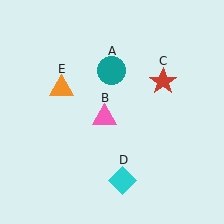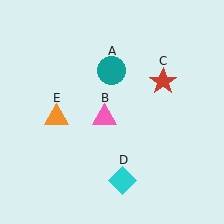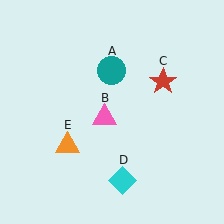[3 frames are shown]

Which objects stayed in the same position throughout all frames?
Teal circle (object A) and pink triangle (object B) and red star (object C) and cyan diamond (object D) remained stationary.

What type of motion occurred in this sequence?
The orange triangle (object E) rotated counterclockwise around the center of the scene.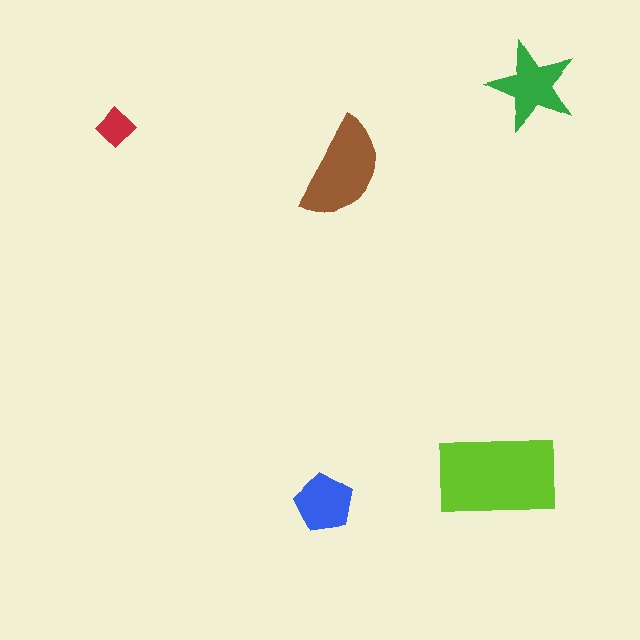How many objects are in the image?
There are 5 objects in the image.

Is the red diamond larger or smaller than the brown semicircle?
Smaller.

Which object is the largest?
The lime rectangle.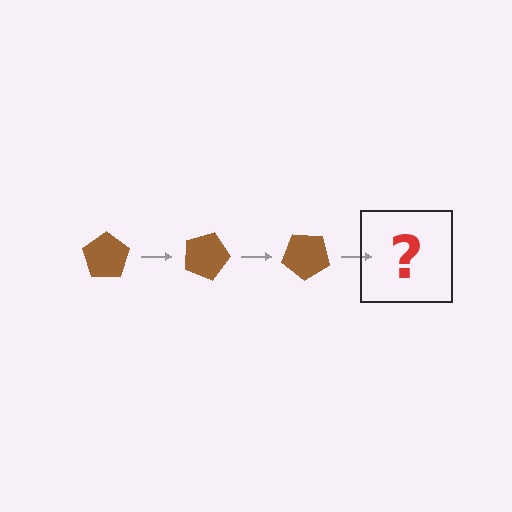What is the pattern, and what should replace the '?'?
The pattern is that the pentagon rotates 20 degrees each step. The '?' should be a brown pentagon rotated 60 degrees.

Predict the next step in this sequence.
The next step is a brown pentagon rotated 60 degrees.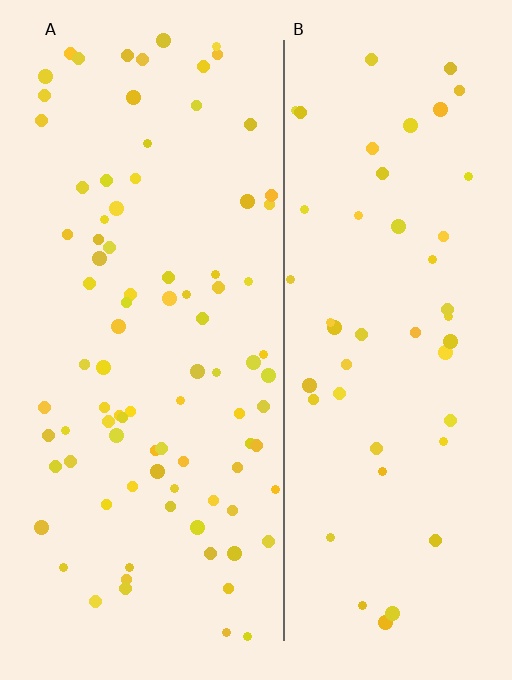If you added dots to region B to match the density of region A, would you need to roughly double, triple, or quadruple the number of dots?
Approximately double.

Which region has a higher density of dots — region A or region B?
A (the left).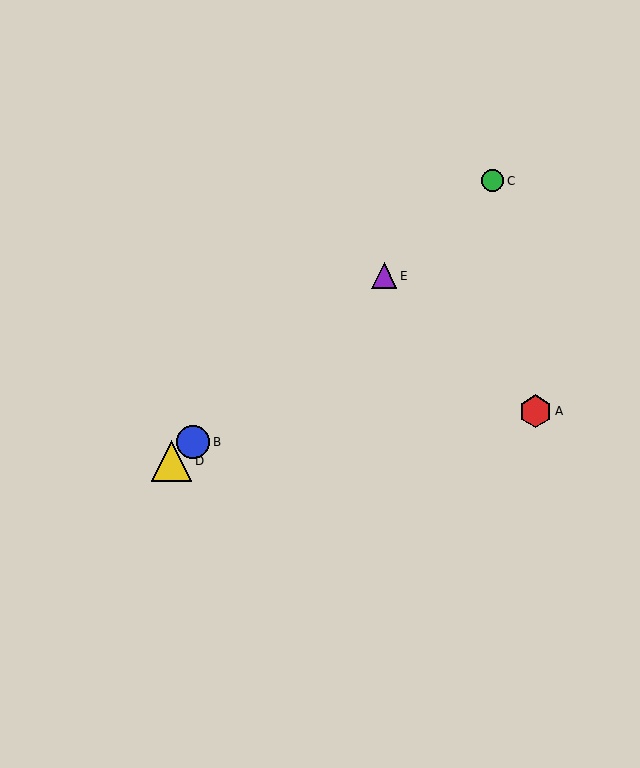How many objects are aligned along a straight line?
4 objects (B, C, D, E) are aligned along a straight line.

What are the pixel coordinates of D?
Object D is at (172, 461).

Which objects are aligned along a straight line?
Objects B, C, D, E are aligned along a straight line.